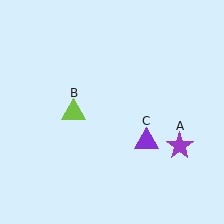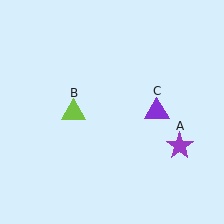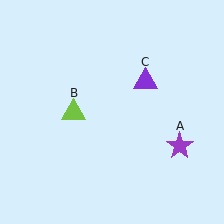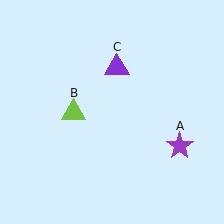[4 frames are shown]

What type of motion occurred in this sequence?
The purple triangle (object C) rotated counterclockwise around the center of the scene.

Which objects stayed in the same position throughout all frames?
Purple star (object A) and lime triangle (object B) remained stationary.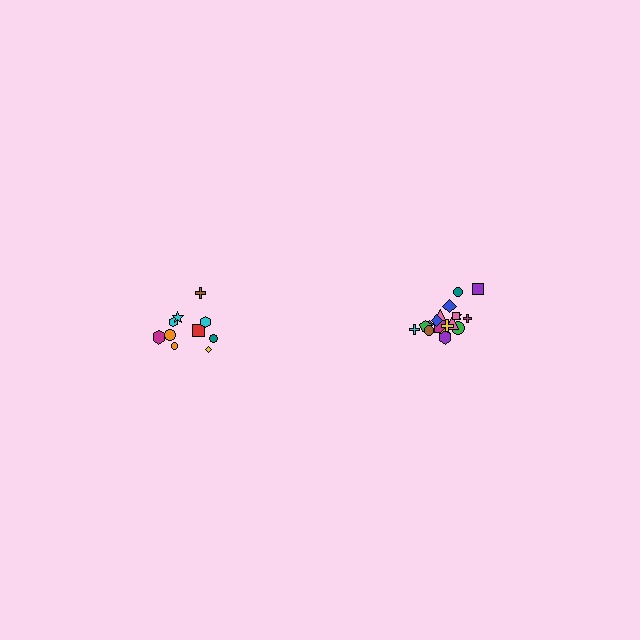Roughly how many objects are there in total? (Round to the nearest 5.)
Roughly 30 objects in total.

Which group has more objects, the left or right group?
The right group.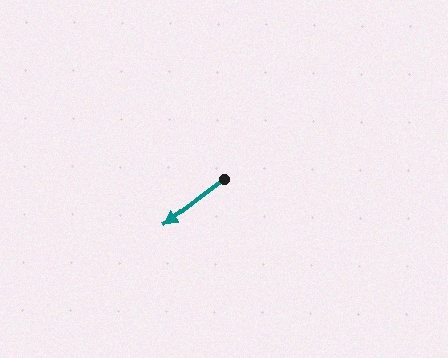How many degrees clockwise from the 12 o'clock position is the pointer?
Approximately 232 degrees.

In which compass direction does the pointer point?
Southwest.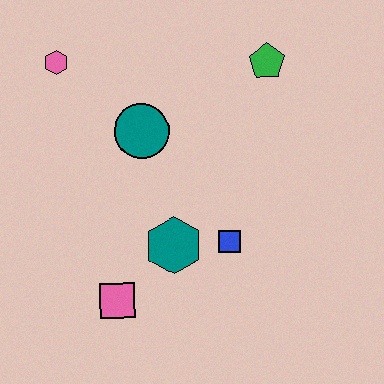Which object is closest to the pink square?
The teal hexagon is closest to the pink square.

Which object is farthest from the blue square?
The pink hexagon is farthest from the blue square.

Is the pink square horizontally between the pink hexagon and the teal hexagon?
Yes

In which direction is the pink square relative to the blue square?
The pink square is to the left of the blue square.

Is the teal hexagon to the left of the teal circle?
No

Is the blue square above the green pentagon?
No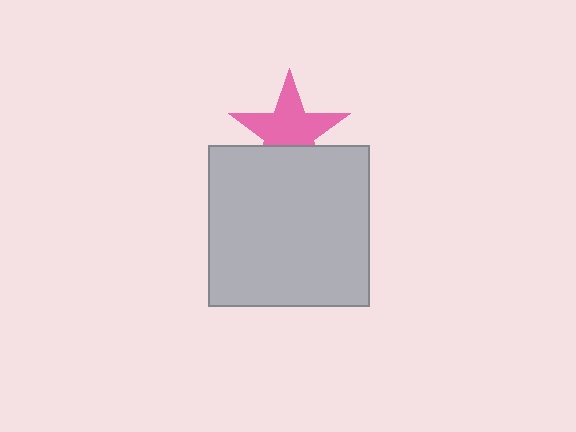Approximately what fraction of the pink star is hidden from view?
Roughly 32% of the pink star is hidden behind the light gray square.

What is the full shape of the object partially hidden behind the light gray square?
The partially hidden object is a pink star.